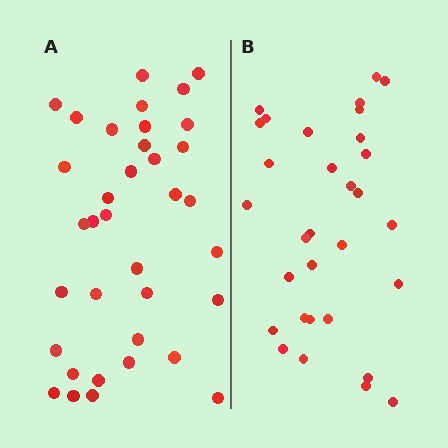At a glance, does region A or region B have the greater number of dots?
Region A (the left region) has more dots.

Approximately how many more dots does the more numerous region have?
Region A has about 5 more dots than region B.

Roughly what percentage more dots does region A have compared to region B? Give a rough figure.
About 15% more.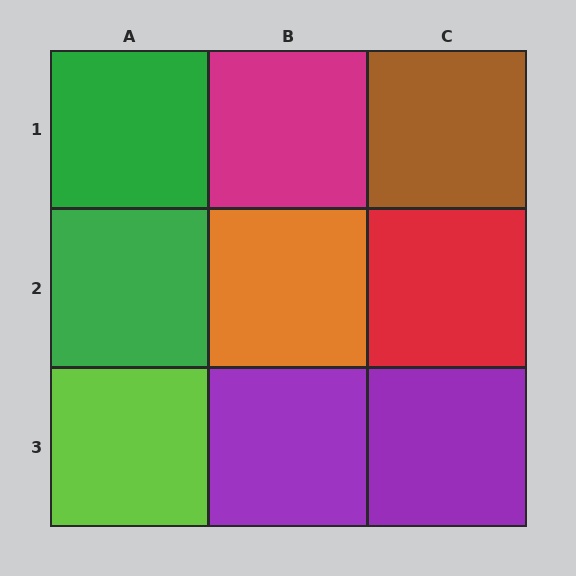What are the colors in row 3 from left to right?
Lime, purple, purple.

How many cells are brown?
1 cell is brown.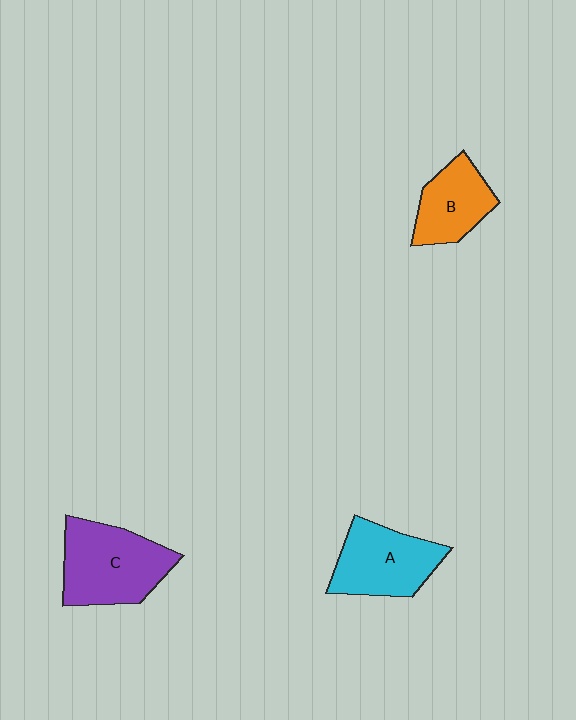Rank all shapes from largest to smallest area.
From largest to smallest: C (purple), A (cyan), B (orange).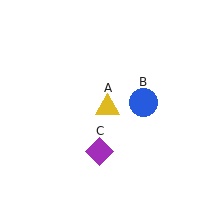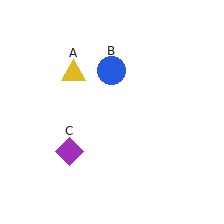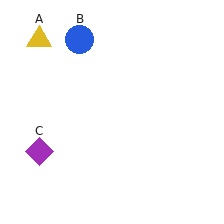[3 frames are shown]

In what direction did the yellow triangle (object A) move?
The yellow triangle (object A) moved up and to the left.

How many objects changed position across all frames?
3 objects changed position: yellow triangle (object A), blue circle (object B), purple diamond (object C).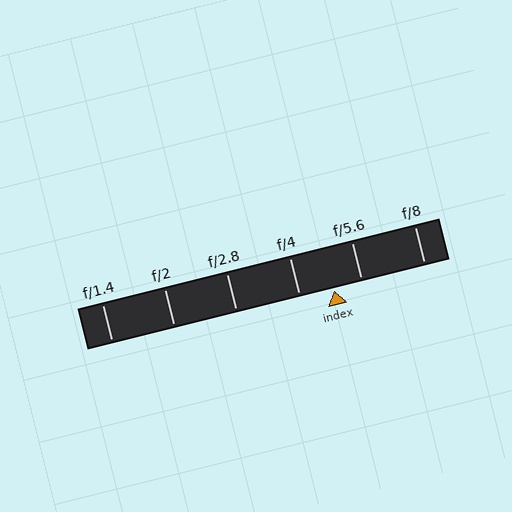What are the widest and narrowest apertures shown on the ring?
The widest aperture shown is f/1.4 and the narrowest is f/8.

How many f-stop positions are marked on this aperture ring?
There are 6 f-stop positions marked.